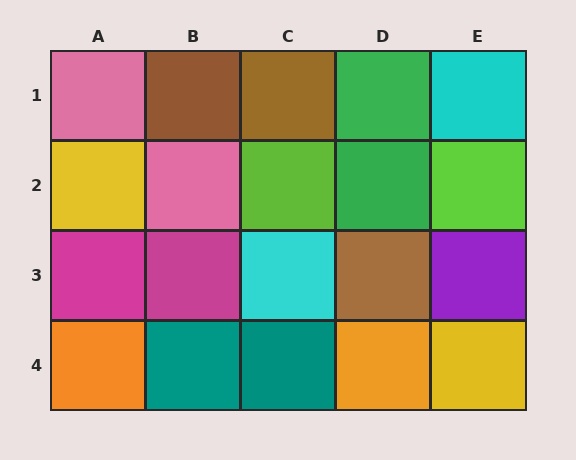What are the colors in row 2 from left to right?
Yellow, pink, lime, green, lime.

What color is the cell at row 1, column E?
Cyan.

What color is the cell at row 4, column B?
Teal.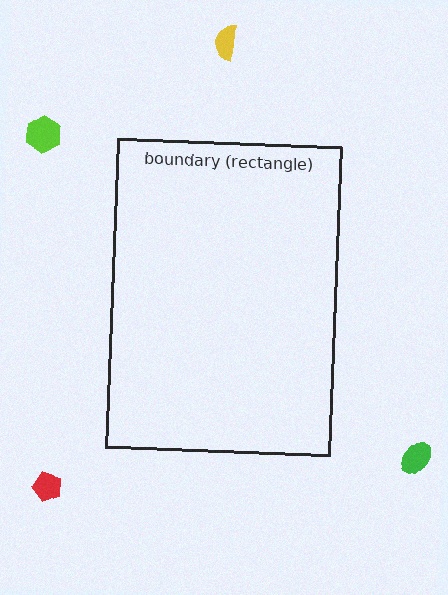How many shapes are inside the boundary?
0 inside, 4 outside.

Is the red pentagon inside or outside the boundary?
Outside.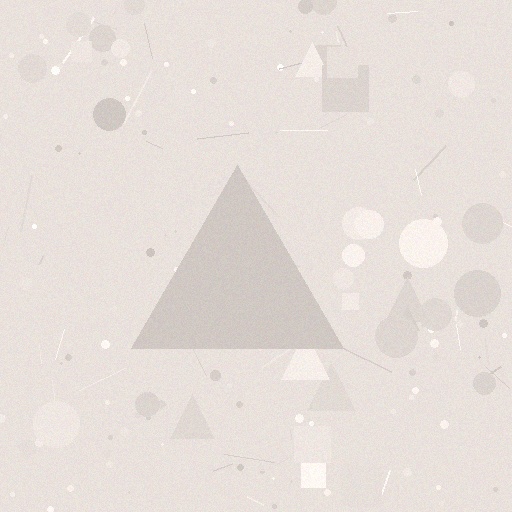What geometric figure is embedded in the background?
A triangle is embedded in the background.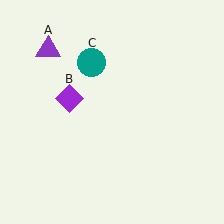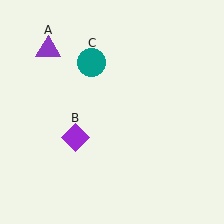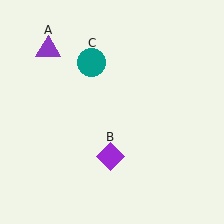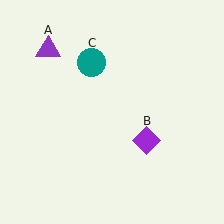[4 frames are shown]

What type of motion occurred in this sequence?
The purple diamond (object B) rotated counterclockwise around the center of the scene.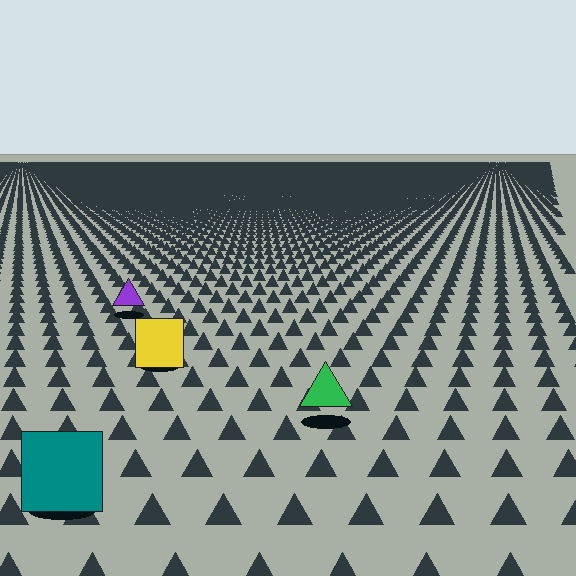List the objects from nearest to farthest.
From nearest to farthest: the teal square, the green triangle, the yellow square, the purple triangle.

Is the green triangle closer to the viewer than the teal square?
No. The teal square is closer — you can tell from the texture gradient: the ground texture is coarser near it.